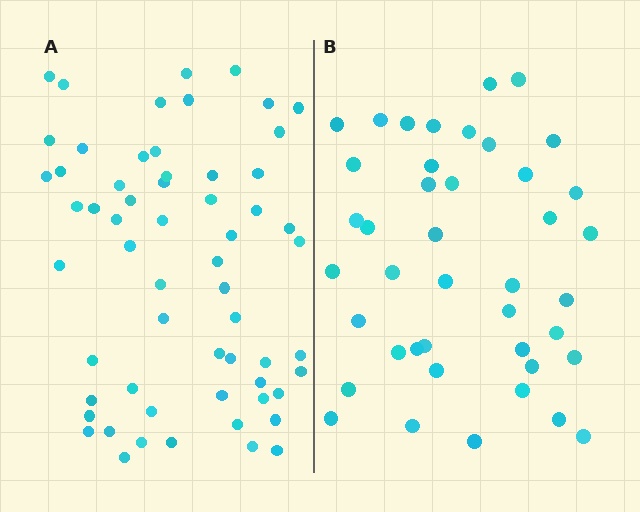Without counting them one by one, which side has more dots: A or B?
Region A (the left region) has more dots.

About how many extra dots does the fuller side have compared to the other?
Region A has approximately 20 more dots than region B.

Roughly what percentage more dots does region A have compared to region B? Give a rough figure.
About 45% more.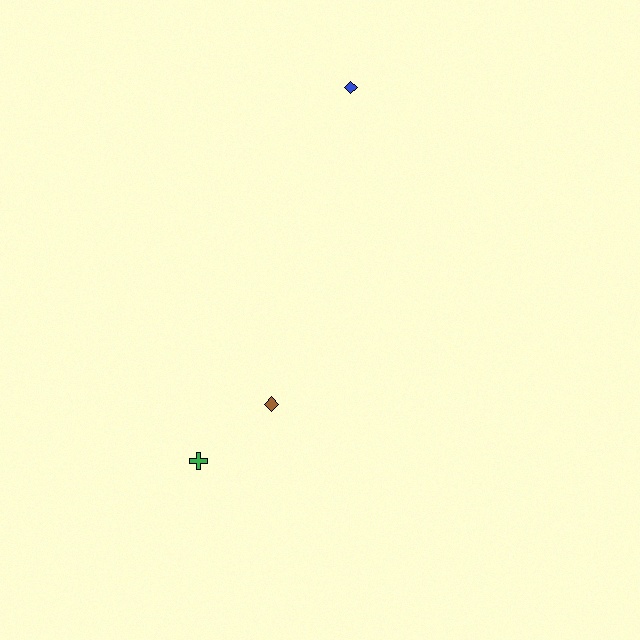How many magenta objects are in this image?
There are no magenta objects.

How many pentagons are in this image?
There are no pentagons.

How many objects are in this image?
There are 3 objects.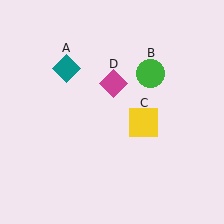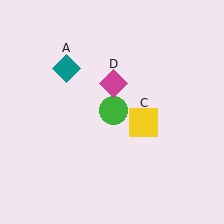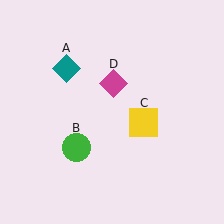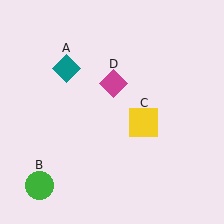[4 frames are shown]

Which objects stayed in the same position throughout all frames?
Teal diamond (object A) and yellow square (object C) and magenta diamond (object D) remained stationary.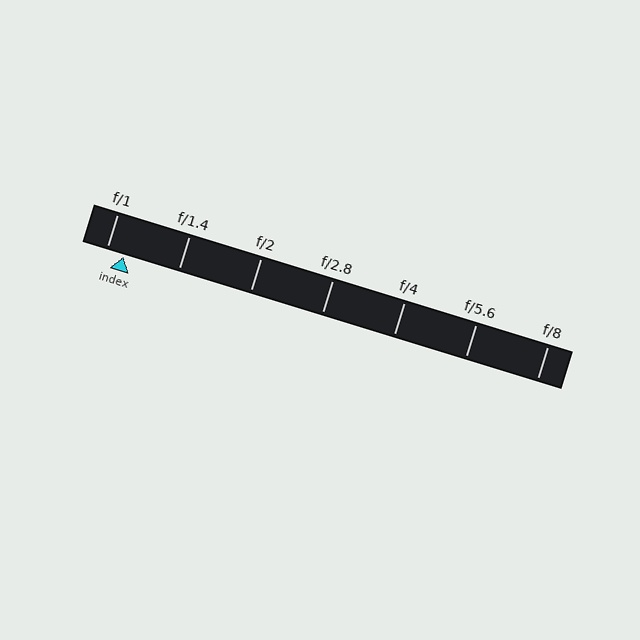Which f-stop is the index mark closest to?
The index mark is closest to f/1.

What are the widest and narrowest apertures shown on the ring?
The widest aperture shown is f/1 and the narrowest is f/8.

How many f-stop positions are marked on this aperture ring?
There are 7 f-stop positions marked.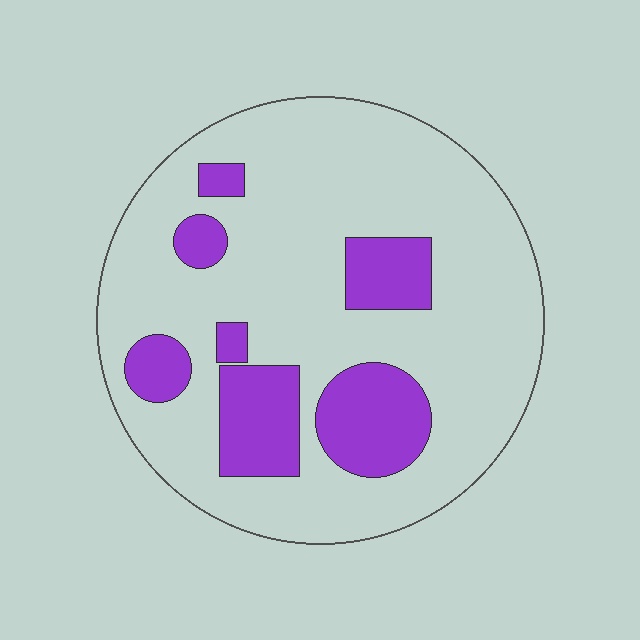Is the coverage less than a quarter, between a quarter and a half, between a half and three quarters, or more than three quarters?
Less than a quarter.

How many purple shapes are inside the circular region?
7.